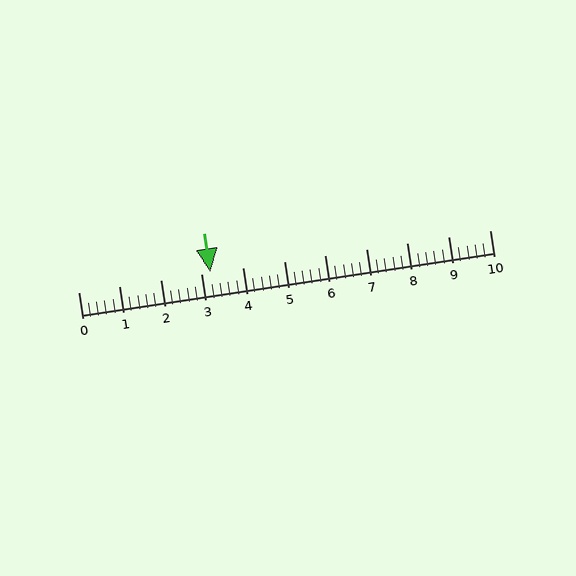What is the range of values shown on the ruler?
The ruler shows values from 0 to 10.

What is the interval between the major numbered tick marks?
The major tick marks are spaced 1 units apart.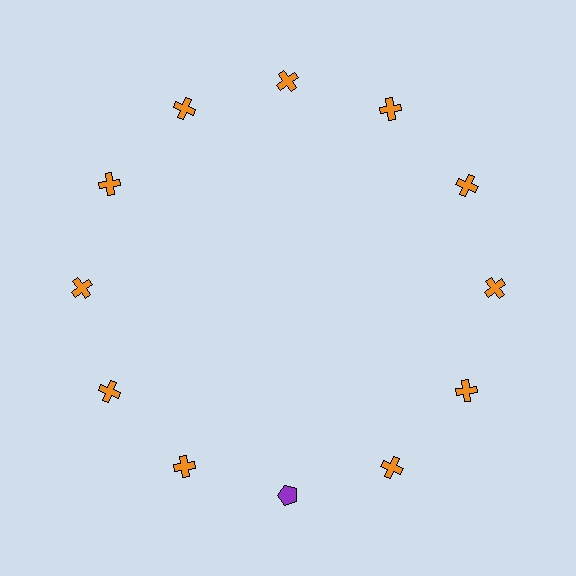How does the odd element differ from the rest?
It differs in both color (purple instead of orange) and shape (pentagon instead of cross).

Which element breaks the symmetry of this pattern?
The purple pentagon at roughly the 6 o'clock position breaks the symmetry. All other shapes are orange crosses.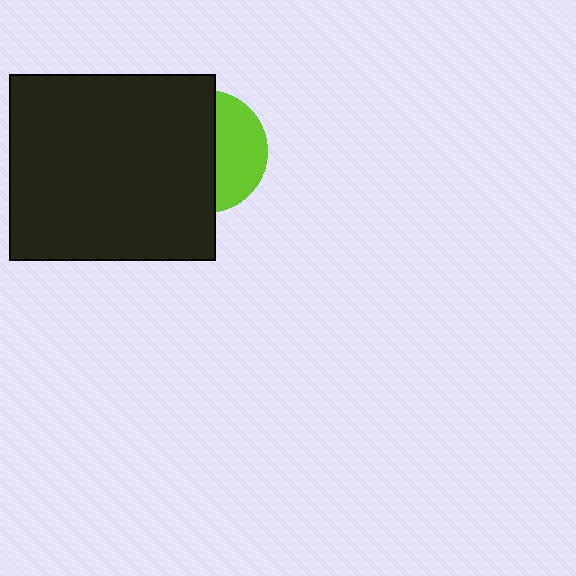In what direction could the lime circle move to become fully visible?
The lime circle could move right. That would shift it out from behind the black rectangle entirely.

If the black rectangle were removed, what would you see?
You would see the complete lime circle.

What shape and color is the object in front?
The object in front is a black rectangle.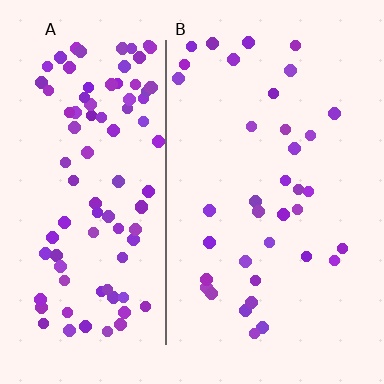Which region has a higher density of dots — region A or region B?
A (the left).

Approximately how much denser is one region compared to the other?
Approximately 2.8× — region A over region B.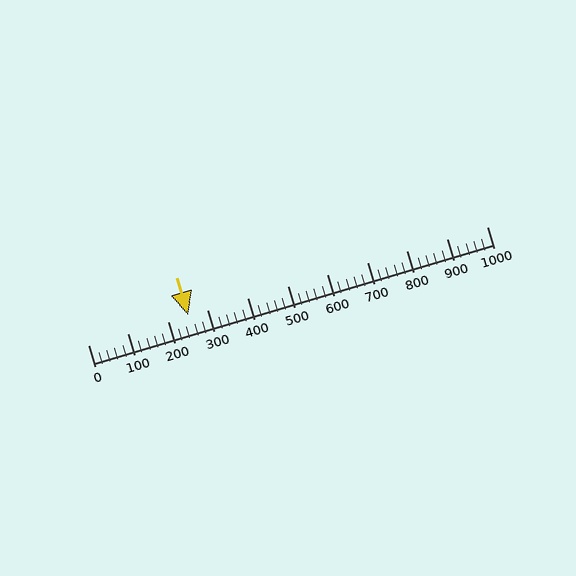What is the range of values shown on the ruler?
The ruler shows values from 0 to 1000.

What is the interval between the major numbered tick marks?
The major tick marks are spaced 100 units apart.